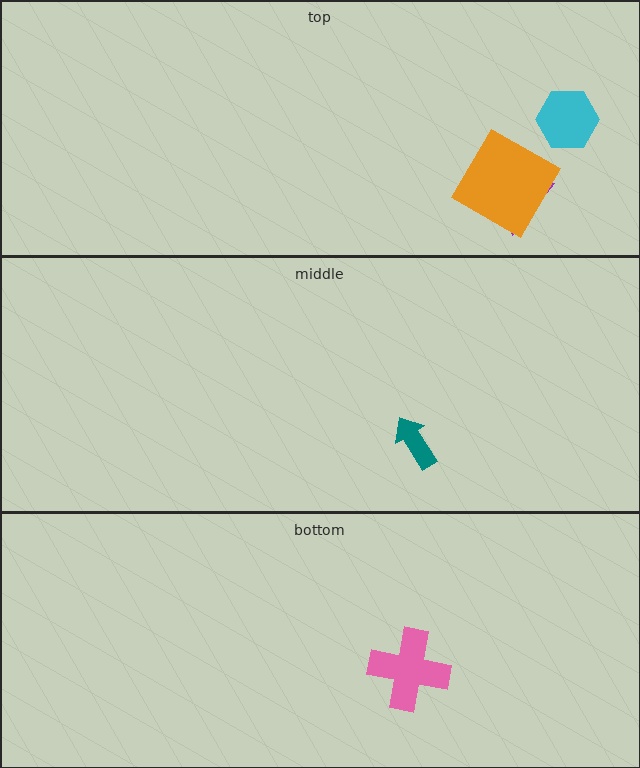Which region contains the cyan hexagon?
The top region.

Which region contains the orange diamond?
The top region.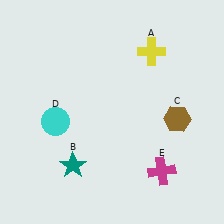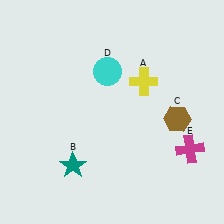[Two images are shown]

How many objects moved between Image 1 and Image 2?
3 objects moved between the two images.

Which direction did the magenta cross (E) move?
The magenta cross (E) moved right.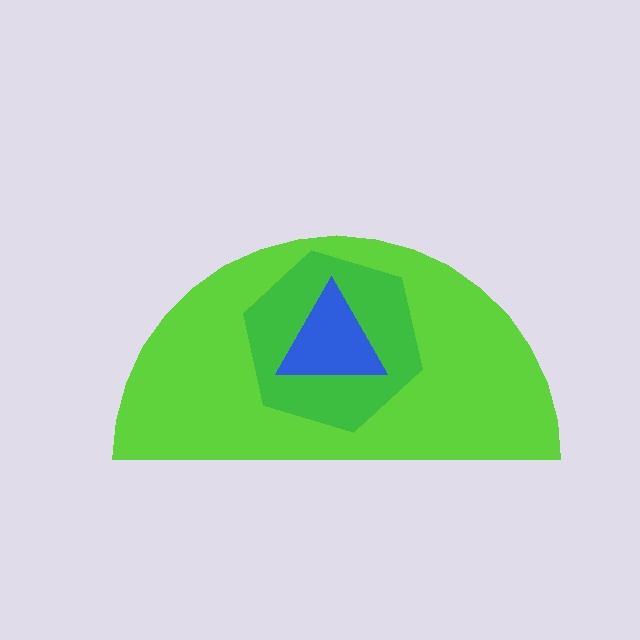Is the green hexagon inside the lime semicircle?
Yes.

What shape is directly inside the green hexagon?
The blue triangle.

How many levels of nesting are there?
3.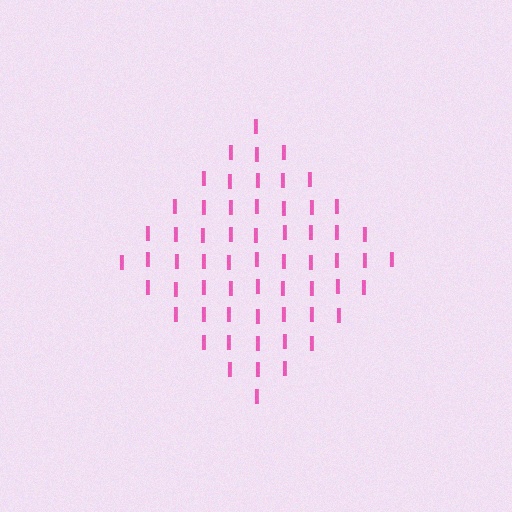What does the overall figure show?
The overall figure shows a diamond.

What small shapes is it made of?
It is made of small letter I's.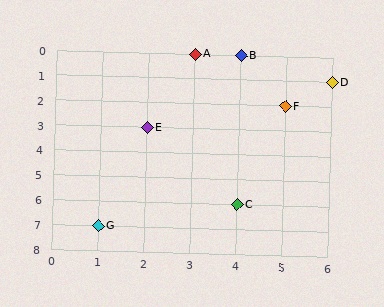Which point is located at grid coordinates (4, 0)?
Point B is at (4, 0).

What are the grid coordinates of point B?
Point B is at grid coordinates (4, 0).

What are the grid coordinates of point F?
Point F is at grid coordinates (5, 2).